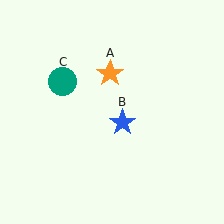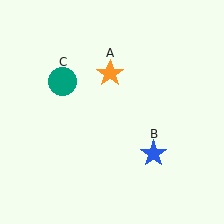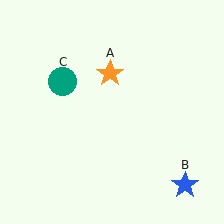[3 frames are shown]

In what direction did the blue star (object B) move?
The blue star (object B) moved down and to the right.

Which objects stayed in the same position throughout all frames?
Orange star (object A) and teal circle (object C) remained stationary.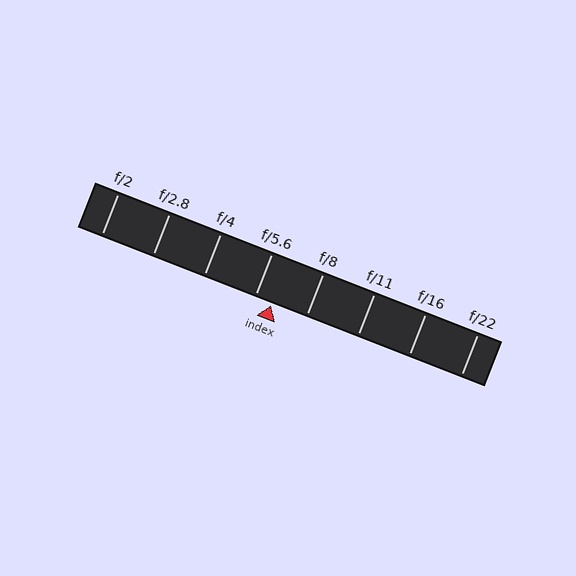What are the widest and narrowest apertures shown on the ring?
The widest aperture shown is f/2 and the narrowest is f/22.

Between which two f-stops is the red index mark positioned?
The index mark is between f/5.6 and f/8.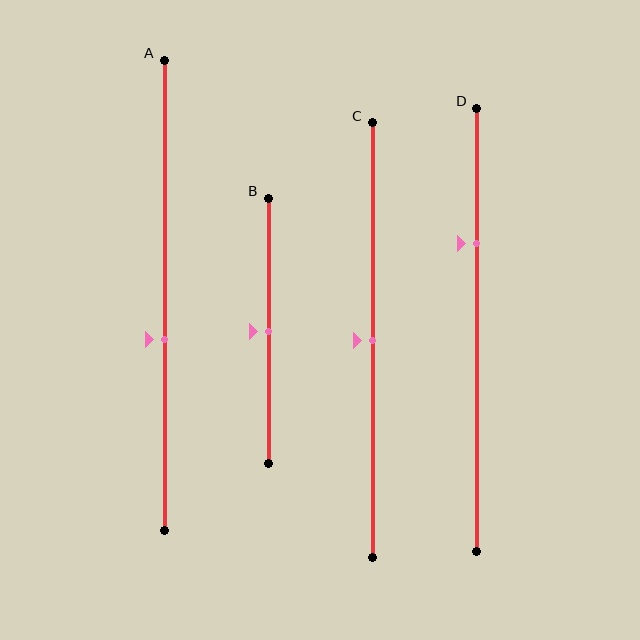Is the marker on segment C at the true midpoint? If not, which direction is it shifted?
Yes, the marker on segment C is at the true midpoint.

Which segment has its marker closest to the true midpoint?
Segment B has its marker closest to the true midpoint.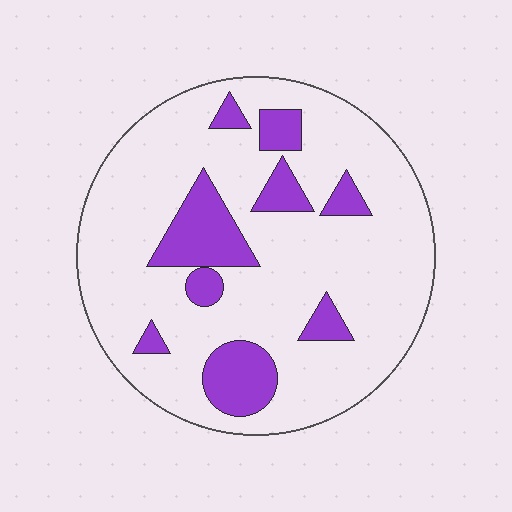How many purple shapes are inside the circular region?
9.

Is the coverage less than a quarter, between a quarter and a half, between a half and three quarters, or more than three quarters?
Less than a quarter.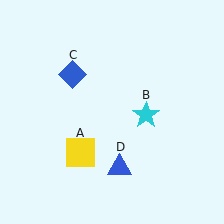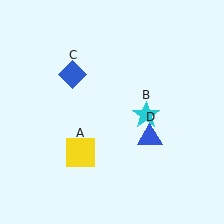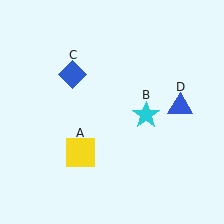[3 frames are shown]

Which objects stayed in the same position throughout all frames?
Yellow square (object A) and cyan star (object B) and blue diamond (object C) remained stationary.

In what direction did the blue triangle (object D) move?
The blue triangle (object D) moved up and to the right.